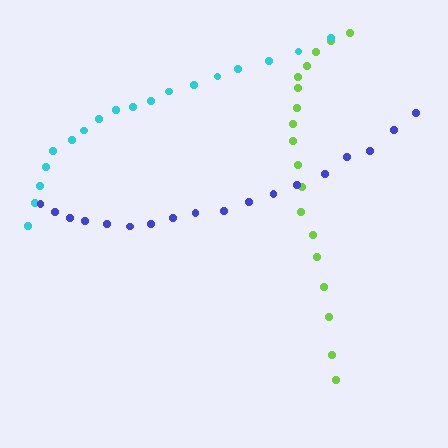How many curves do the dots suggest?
There are 3 distinct paths.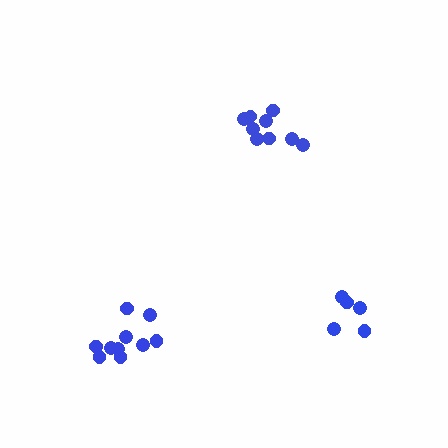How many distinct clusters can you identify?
There are 3 distinct clusters.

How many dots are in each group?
Group 1: 9 dots, Group 2: 10 dots, Group 3: 5 dots (24 total).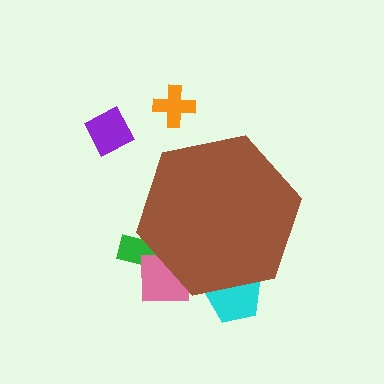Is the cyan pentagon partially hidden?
Yes, the cyan pentagon is partially hidden behind the brown hexagon.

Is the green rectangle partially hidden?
Yes, the green rectangle is partially hidden behind the brown hexagon.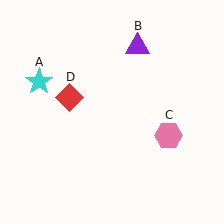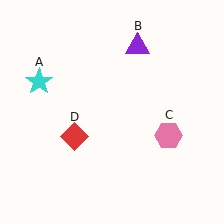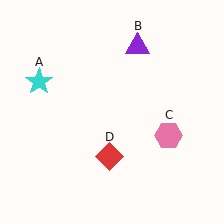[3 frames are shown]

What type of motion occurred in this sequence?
The red diamond (object D) rotated counterclockwise around the center of the scene.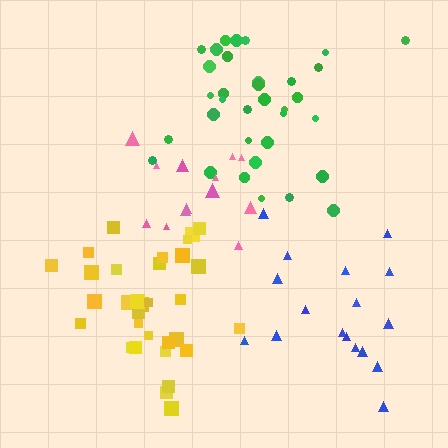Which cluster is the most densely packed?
Yellow.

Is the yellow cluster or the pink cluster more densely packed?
Yellow.